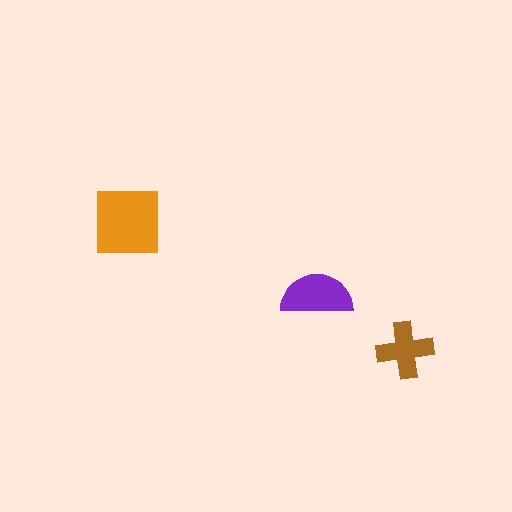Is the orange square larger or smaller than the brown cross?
Larger.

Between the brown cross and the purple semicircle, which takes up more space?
The purple semicircle.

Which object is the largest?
The orange square.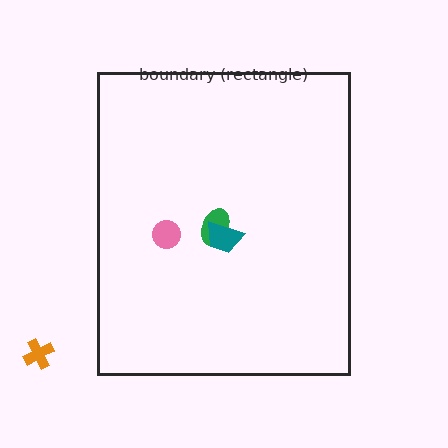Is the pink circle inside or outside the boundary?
Inside.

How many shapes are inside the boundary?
3 inside, 1 outside.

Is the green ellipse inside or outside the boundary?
Inside.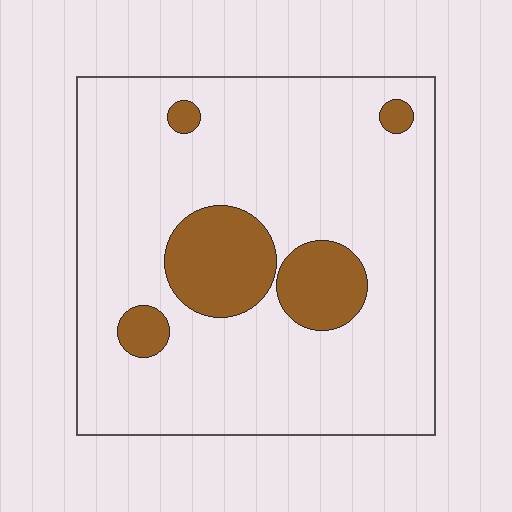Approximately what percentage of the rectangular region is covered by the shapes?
Approximately 15%.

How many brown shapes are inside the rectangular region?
5.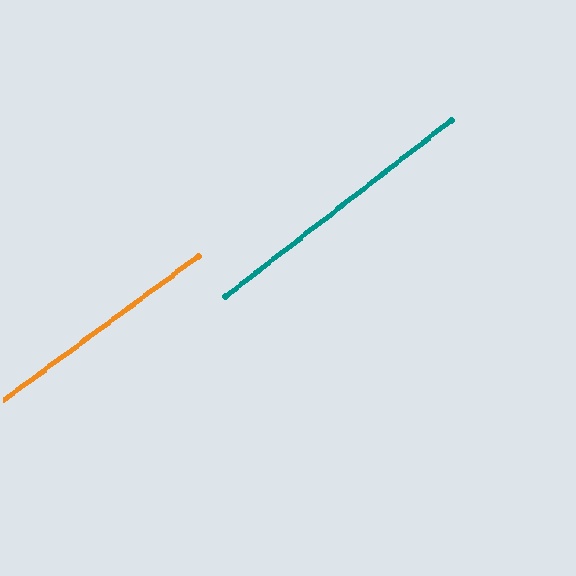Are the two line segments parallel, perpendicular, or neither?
Parallel — their directions differ by only 1.6°.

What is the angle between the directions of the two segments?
Approximately 2 degrees.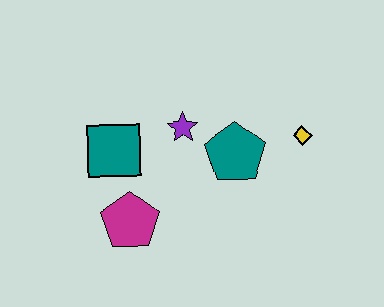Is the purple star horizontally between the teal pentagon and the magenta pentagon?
Yes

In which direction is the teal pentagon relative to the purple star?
The teal pentagon is to the right of the purple star.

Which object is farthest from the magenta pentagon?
The yellow diamond is farthest from the magenta pentagon.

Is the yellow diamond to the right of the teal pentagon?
Yes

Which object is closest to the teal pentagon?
The purple star is closest to the teal pentagon.